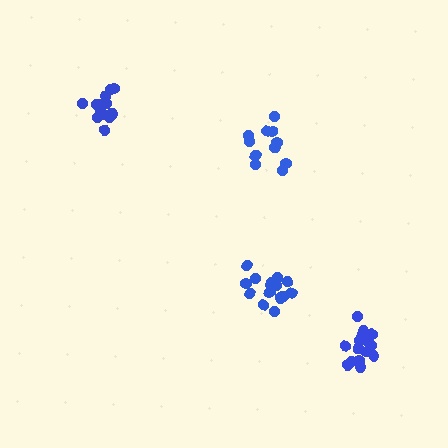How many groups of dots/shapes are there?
There are 4 groups.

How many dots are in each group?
Group 1: 13 dots, Group 2: 15 dots, Group 3: 16 dots, Group 4: 17 dots (61 total).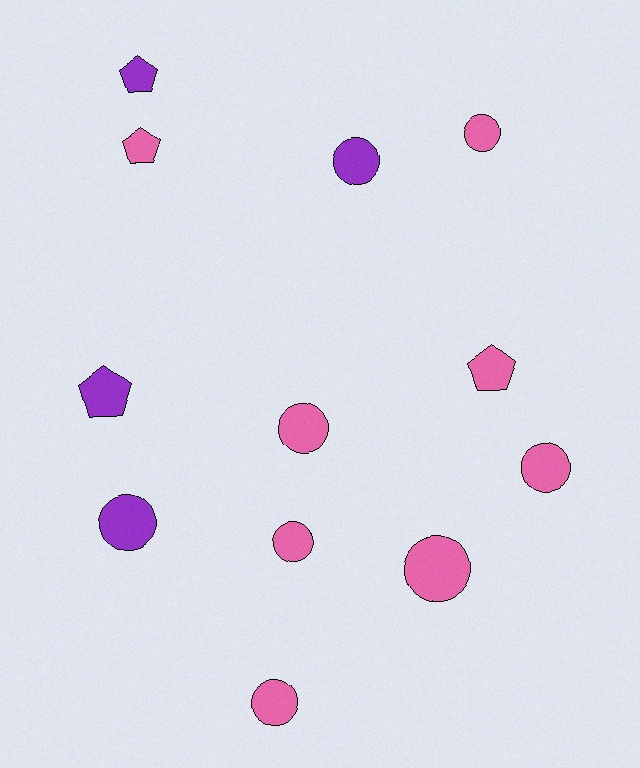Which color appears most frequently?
Pink, with 8 objects.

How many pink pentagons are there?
There are 2 pink pentagons.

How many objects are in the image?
There are 12 objects.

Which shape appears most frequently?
Circle, with 8 objects.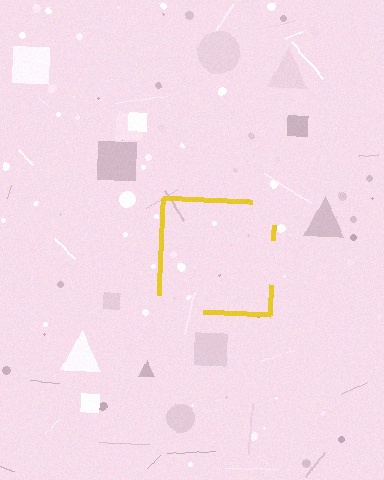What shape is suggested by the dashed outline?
The dashed outline suggests a square.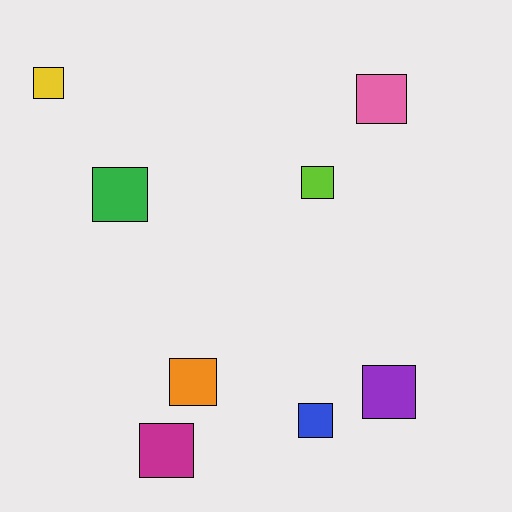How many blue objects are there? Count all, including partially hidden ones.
There is 1 blue object.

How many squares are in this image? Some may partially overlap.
There are 8 squares.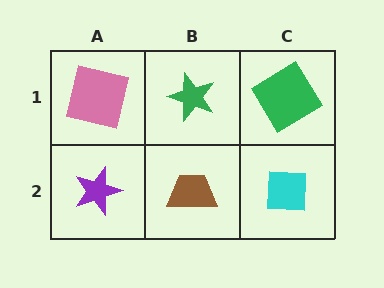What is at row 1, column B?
A green star.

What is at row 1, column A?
A pink square.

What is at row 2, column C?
A cyan square.